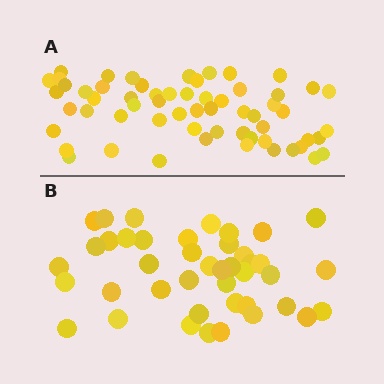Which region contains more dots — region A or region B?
Region A (the top region) has more dots.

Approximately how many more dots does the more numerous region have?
Region A has approximately 20 more dots than region B.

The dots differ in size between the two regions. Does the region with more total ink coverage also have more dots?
No. Region B has more total ink coverage because its dots are larger, but region A actually contains more individual dots. Total area can be misleading — the number of items is what matters here.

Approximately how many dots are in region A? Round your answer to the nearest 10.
About 60 dots.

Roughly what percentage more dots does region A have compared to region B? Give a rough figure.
About 45% more.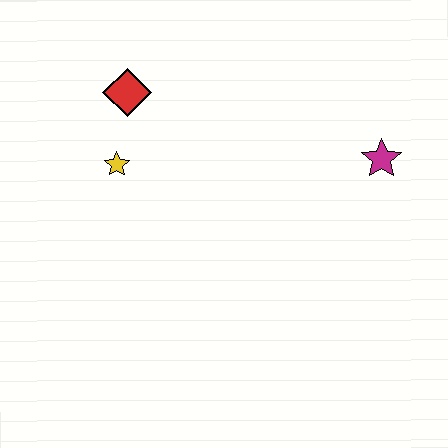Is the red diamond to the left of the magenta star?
Yes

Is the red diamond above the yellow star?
Yes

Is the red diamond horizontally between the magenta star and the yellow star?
Yes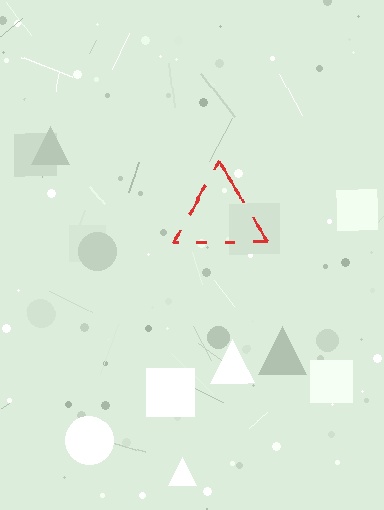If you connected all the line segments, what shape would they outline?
They would outline a triangle.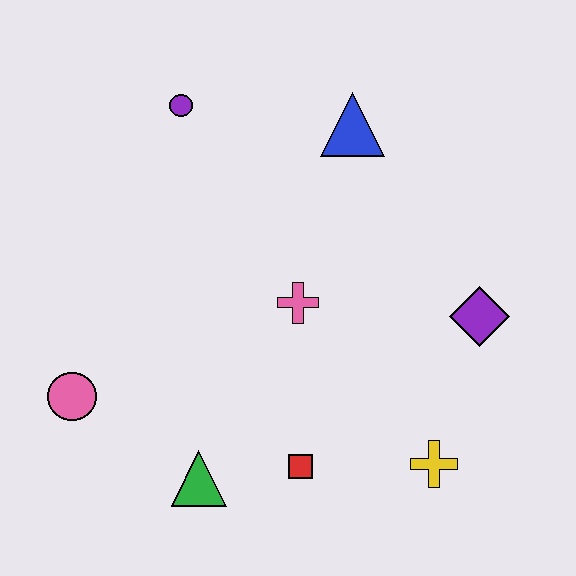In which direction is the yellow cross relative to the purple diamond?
The yellow cross is below the purple diamond.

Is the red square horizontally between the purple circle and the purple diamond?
Yes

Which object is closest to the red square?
The green triangle is closest to the red square.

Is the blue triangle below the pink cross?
No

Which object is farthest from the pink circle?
The purple diamond is farthest from the pink circle.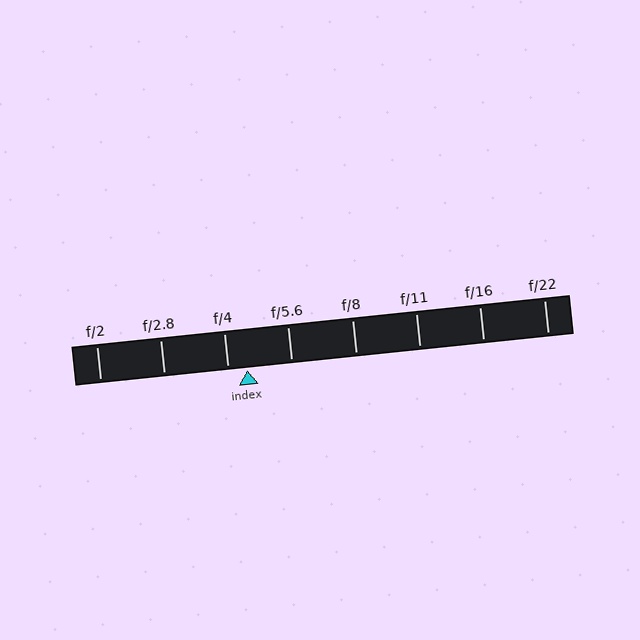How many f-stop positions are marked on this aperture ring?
There are 8 f-stop positions marked.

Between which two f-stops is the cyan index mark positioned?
The index mark is between f/4 and f/5.6.